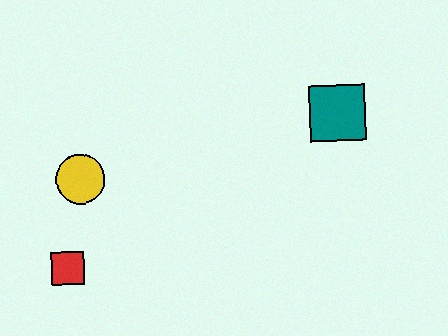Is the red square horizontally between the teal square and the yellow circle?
No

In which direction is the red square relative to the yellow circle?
The red square is below the yellow circle.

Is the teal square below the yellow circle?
No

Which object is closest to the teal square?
The yellow circle is closest to the teal square.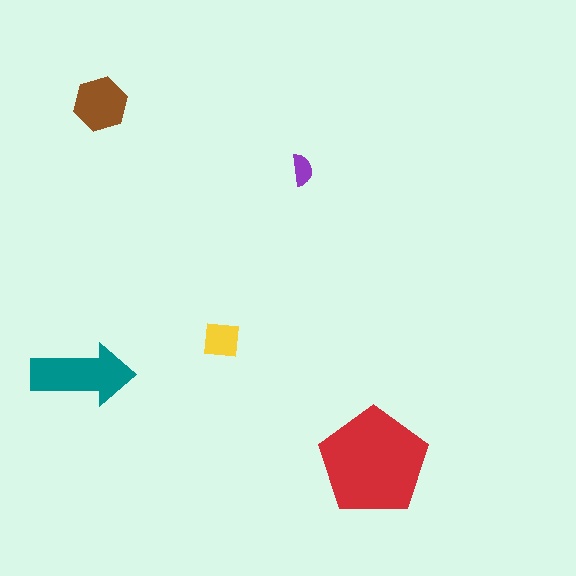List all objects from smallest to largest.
The purple semicircle, the yellow square, the brown hexagon, the teal arrow, the red pentagon.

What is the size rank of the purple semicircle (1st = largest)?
5th.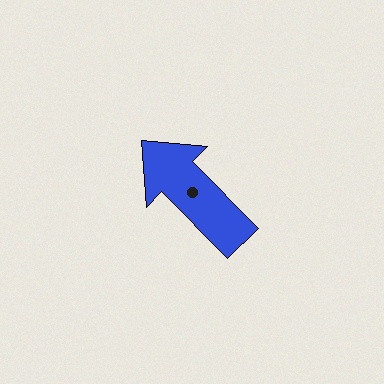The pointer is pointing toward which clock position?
Roughly 11 o'clock.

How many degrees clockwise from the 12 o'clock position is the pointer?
Approximately 315 degrees.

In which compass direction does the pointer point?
Northwest.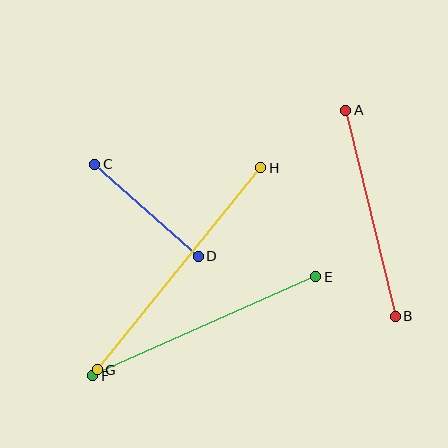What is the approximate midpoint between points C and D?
The midpoint is at approximately (147, 210) pixels.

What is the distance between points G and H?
The distance is approximately 260 pixels.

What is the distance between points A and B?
The distance is approximately 212 pixels.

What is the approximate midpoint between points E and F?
The midpoint is at approximately (204, 326) pixels.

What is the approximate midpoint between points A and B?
The midpoint is at approximately (370, 213) pixels.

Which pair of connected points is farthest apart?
Points G and H are farthest apart.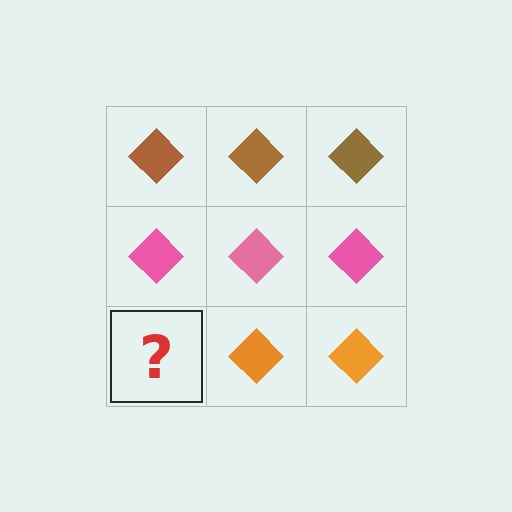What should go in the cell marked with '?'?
The missing cell should contain an orange diamond.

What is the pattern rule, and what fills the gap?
The rule is that each row has a consistent color. The gap should be filled with an orange diamond.